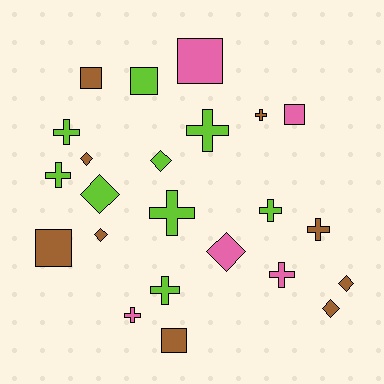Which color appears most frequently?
Lime, with 9 objects.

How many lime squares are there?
There is 1 lime square.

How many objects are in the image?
There are 23 objects.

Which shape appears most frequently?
Cross, with 10 objects.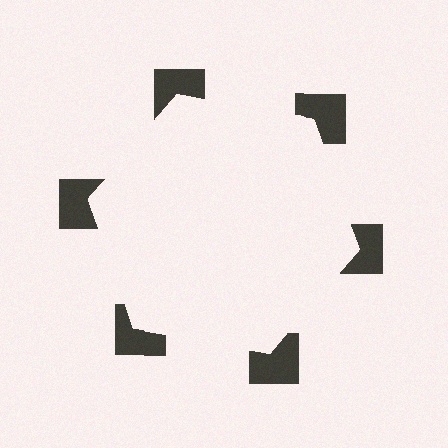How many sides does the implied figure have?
6 sides.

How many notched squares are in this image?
There are 6 — one at each vertex of the illusory hexagon.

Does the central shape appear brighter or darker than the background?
It typically appears slightly brighter than the background, even though no actual brightness change is drawn.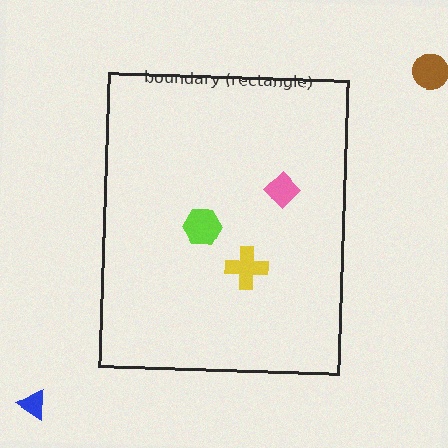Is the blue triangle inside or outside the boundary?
Outside.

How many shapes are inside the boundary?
3 inside, 2 outside.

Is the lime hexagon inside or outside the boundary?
Inside.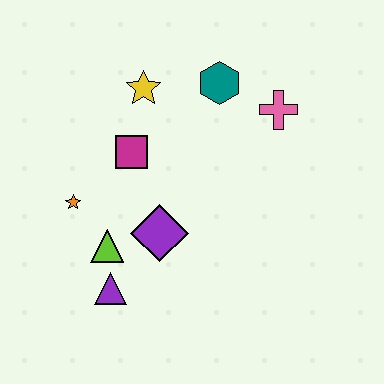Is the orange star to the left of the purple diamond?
Yes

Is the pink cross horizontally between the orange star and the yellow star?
No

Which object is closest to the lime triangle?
The purple triangle is closest to the lime triangle.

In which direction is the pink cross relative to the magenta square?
The pink cross is to the right of the magenta square.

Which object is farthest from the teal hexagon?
The purple triangle is farthest from the teal hexagon.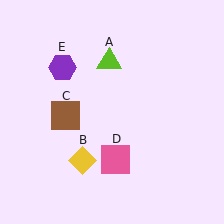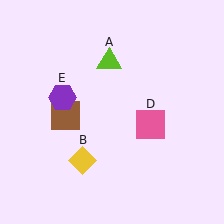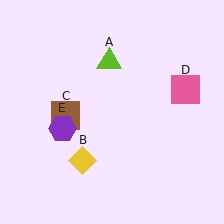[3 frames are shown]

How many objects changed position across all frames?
2 objects changed position: pink square (object D), purple hexagon (object E).